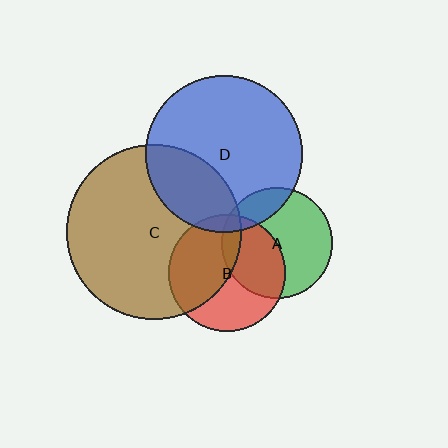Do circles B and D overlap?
Yes.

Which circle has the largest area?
Circle C (brown).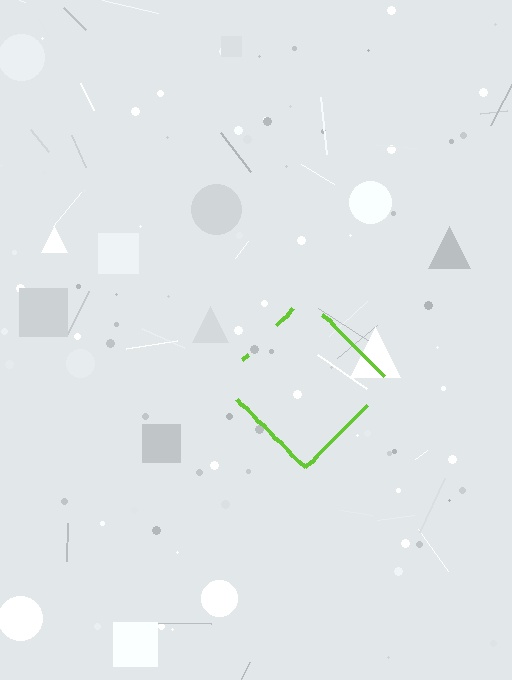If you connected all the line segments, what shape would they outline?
They would outline a diamond.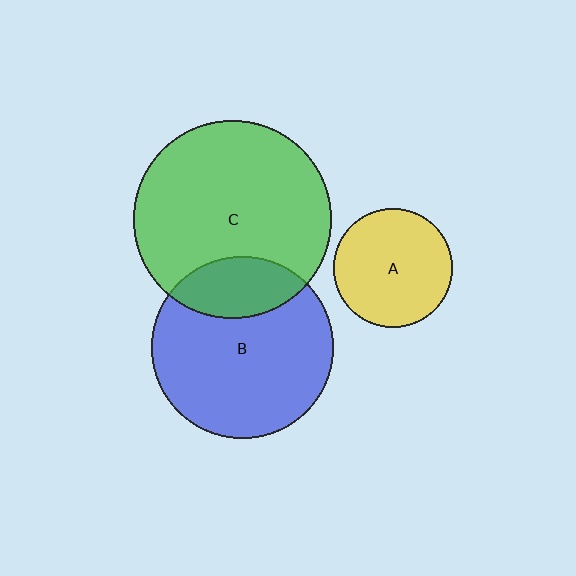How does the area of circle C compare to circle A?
Approximately 2.8 times.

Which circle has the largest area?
Circle C (green).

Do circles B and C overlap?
Yes.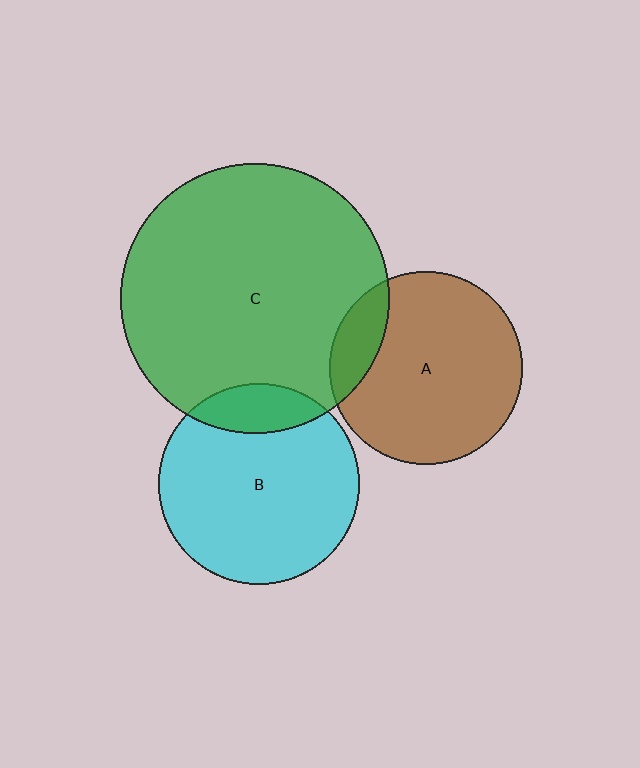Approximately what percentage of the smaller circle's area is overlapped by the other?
Approximately 15%.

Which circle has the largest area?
Circle C (green).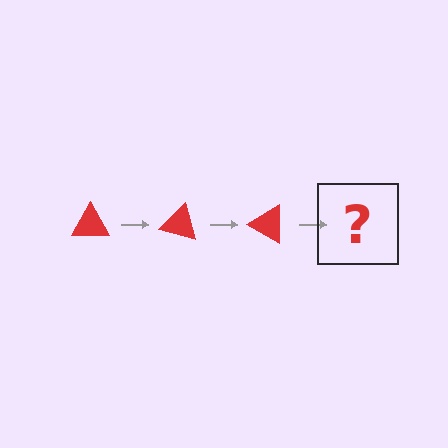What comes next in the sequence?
The next element should be a red triangle rotated 45 degrees.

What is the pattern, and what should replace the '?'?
The pattern is that the triangle rotates 15 degrees each step. The '?' should be a red triangle rotated 45 degrees.